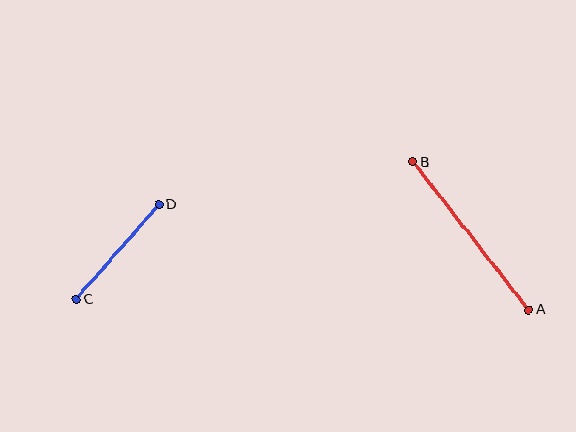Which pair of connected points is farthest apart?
Points A and B are farthest apart.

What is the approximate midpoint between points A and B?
The midpoint is at approximately (471, 236) pixels.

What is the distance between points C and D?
The distance is approximately 126 pixels.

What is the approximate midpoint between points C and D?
The midpoint is at approximately (118, 252) pixels.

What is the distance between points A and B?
The distance is approximately 188 pixels.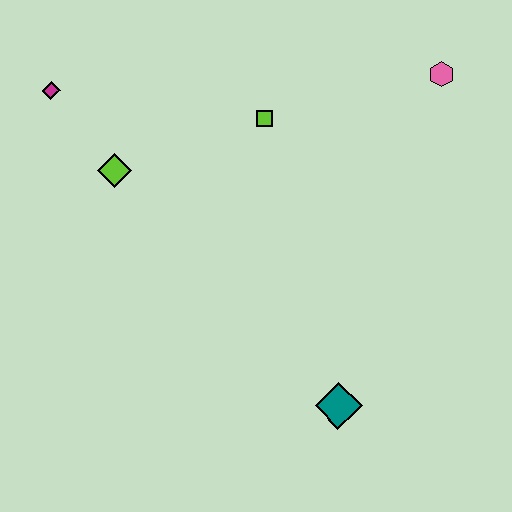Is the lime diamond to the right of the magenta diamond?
Yes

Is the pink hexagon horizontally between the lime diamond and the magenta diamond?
No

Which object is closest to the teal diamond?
The lime square is closest to the teal diamond.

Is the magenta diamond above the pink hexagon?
No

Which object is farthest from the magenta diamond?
The teal diamond is farthest from the magenta diamond.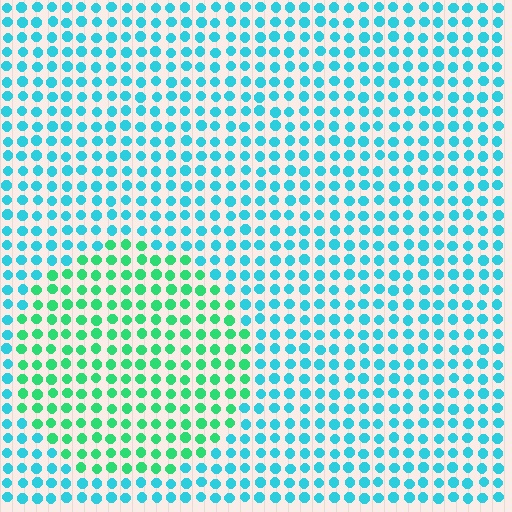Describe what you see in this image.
The image is filled with small cyan elements in a uniform arrangement. A circle-shaped region is visible where the elements are tinted to a slightly different hue, forming a subtle color boundary.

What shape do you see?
I see a circle.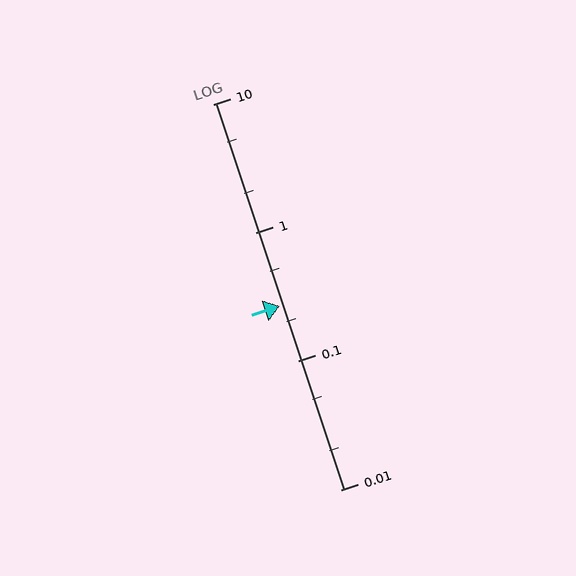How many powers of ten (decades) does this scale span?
The scale spans 3 decades, from 0.01 to 10.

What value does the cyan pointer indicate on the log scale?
The pointer indicates approximately 0.27.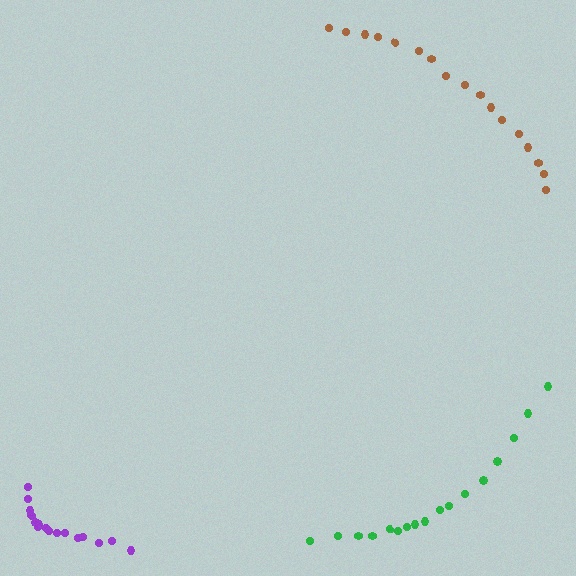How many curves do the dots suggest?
There are 3 distinct paths.